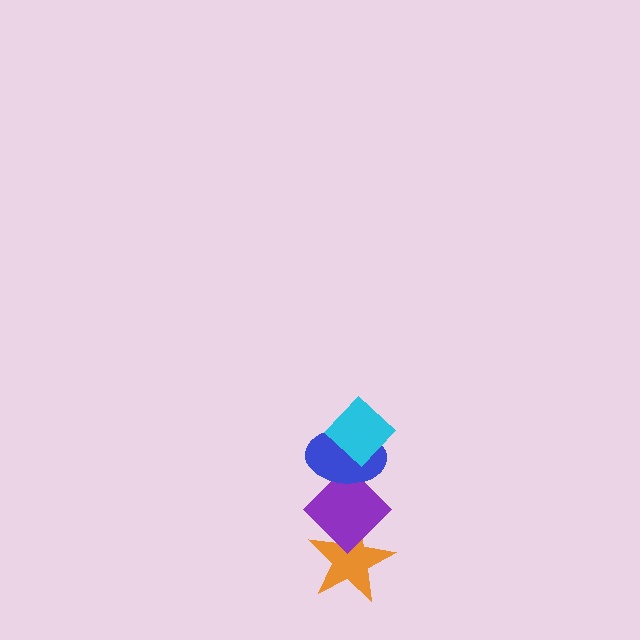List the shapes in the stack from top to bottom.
From top to bottom: the cyan diamond, the blue ellipse, the purple diamond, the orange star.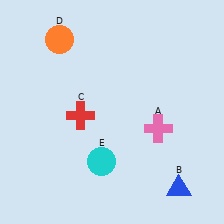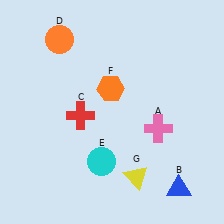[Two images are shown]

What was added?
An orange hexagon (F), a yellow triangle (G) were added in Image 2.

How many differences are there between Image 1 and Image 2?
There are 2 differences between the two images.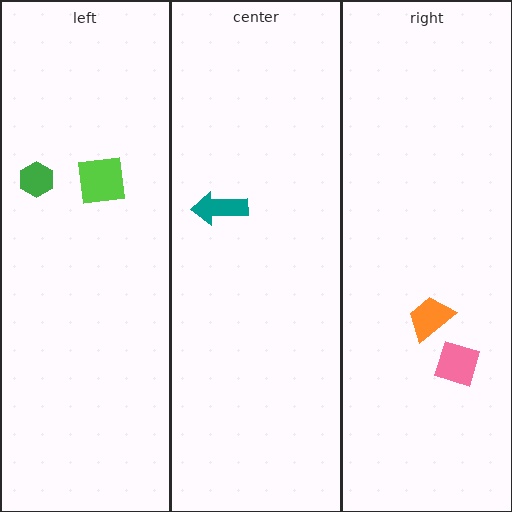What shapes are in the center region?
The teal arrow.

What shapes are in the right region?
The orange trapezoid, the pink diamond.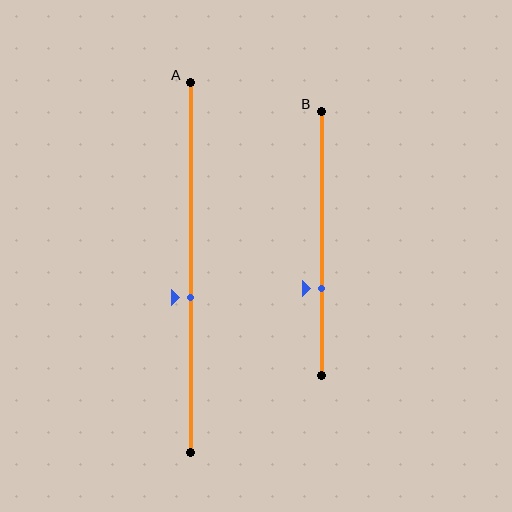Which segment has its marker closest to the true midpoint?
Segment A has its marker closest to the true midpoint.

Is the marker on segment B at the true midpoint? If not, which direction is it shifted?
No, the marker on segment B is shifted downward by about 17% of the segment length.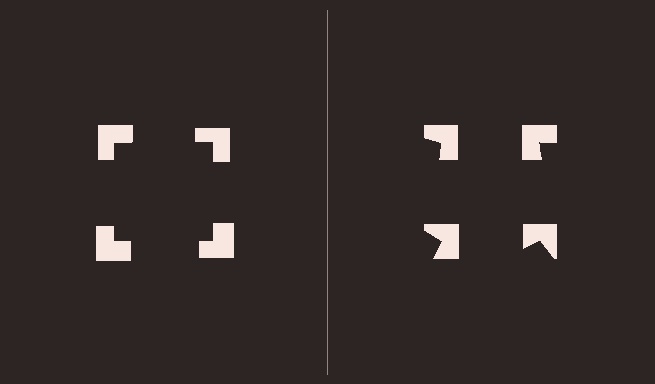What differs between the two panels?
The notched squares are positioned identically on both sides; only the wedge orientations differ. On the left they align to a square; on the right they are misaligned.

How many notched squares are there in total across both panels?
8 — 4 on each side.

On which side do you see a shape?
An illusory square appears on the left side. On the right side the wedge cuts are rotated, so no coherent shape forms.